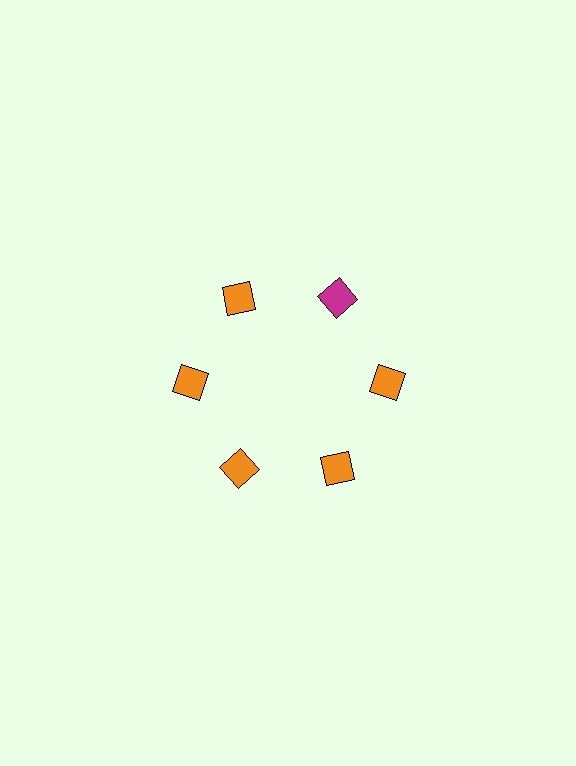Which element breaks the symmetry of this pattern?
The magenta square at roughly the 1 o'clock position breaks the symmetry. All other shapes are orange squares.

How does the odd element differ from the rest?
It has a different color: magenta instead of orange.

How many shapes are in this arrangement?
There are 6 shapes arranged in a ring pattern.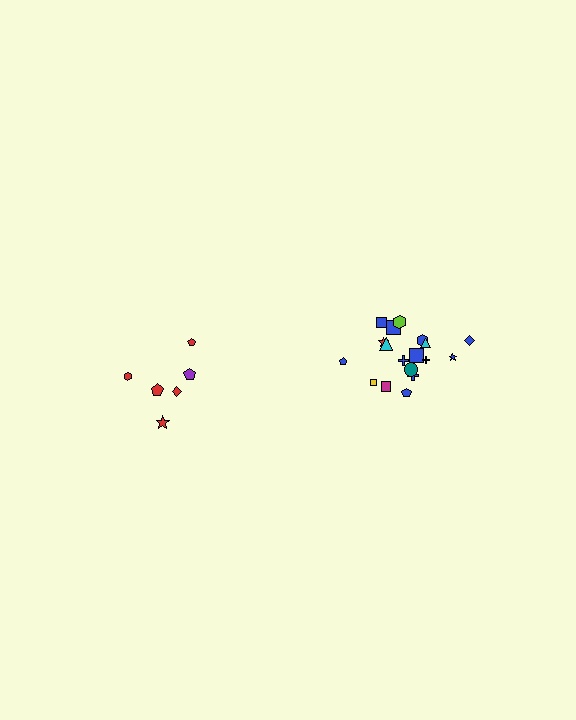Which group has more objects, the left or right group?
The right group.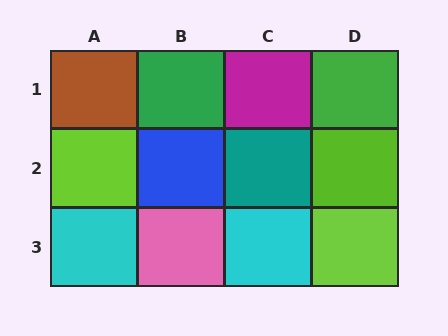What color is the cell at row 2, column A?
Lime.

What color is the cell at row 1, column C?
Magenta.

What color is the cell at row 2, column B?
Blue.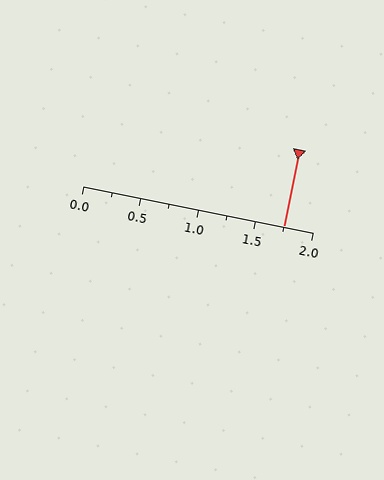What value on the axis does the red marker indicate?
The marker indicates approximately 1.75.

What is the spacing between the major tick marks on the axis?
The major ticks are spaced 0.5 apart.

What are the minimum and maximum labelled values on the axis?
The axis runs from 0.0 to 2.0.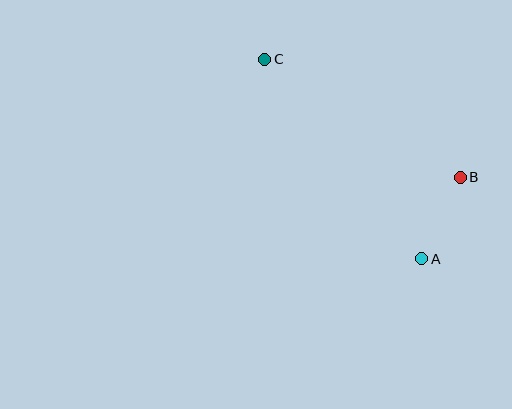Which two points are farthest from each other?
Points A and C are farthest from each other.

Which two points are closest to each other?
Points A and B are closest to each other.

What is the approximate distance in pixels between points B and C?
The distance between B and C is approximately 229 pixels.